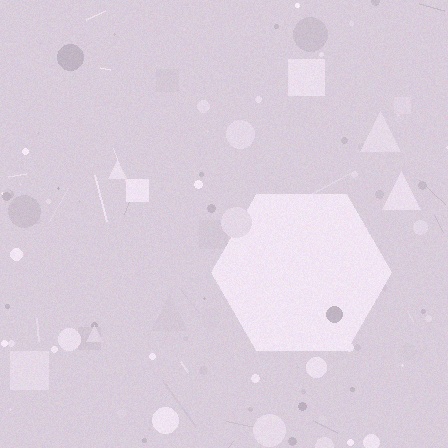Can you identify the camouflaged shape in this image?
The camouflaged shape is a hexagon.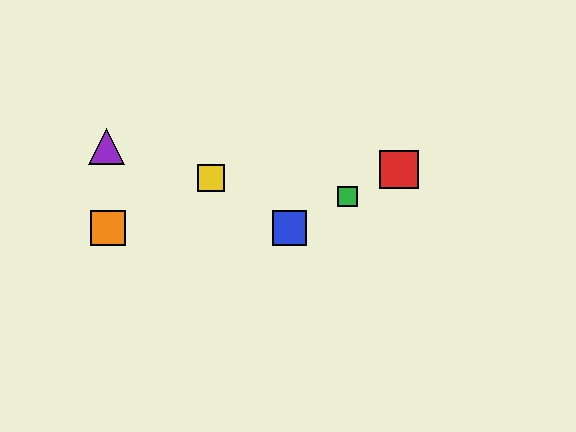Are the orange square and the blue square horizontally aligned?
Yes, both are at y≈228.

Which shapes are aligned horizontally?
The blue square, the orange square are aligned horizontally.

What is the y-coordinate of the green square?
The green square is at y≈196.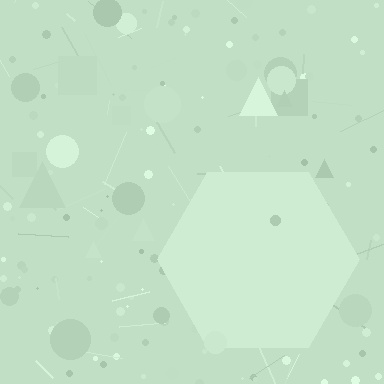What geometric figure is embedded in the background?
A hexagon is embedded in the background.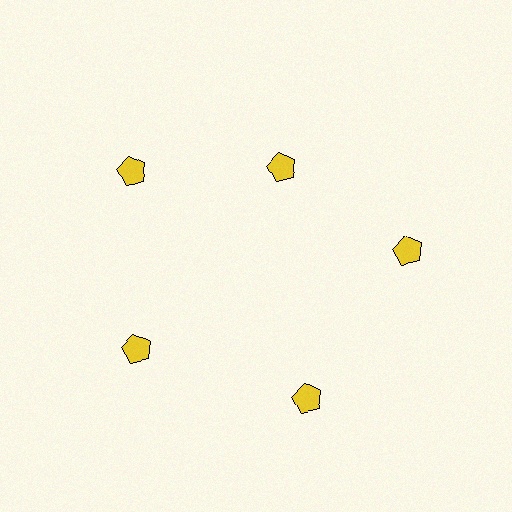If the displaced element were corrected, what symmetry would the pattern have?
It would have 5-fold rotational symmetry — the pattern would map onto itself every 72 degrees.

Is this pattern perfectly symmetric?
No. The 5 yellow pentagons are arranged in a ring, but one element near the 1 o'clock position is pulled inward toward the center, breaking the 5-fold rotational symmetry.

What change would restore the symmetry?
The symmetry would be restored by moving it outward, back onto the ring so that all 5 pentagons sit at equal angles and equal distance from the center.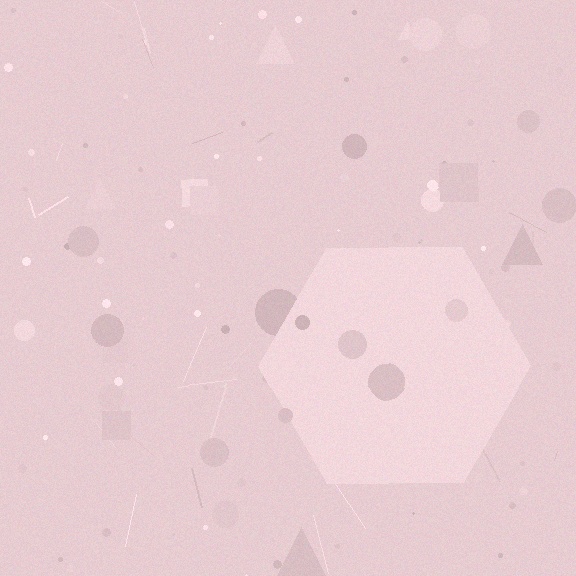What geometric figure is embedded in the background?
A hexagon is embedded in the background.